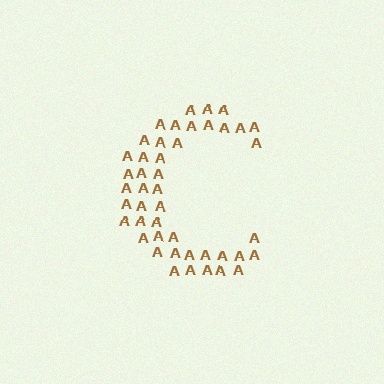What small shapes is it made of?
It is made of small letter A's.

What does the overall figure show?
The overall figure shows the letter C.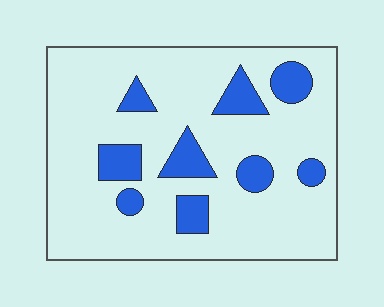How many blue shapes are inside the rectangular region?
9.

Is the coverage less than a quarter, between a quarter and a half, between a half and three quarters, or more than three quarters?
Less than a quarter.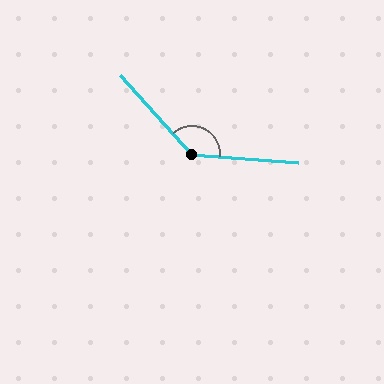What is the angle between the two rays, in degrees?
Approximately 137 degrees.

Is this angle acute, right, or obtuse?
It is obtuse.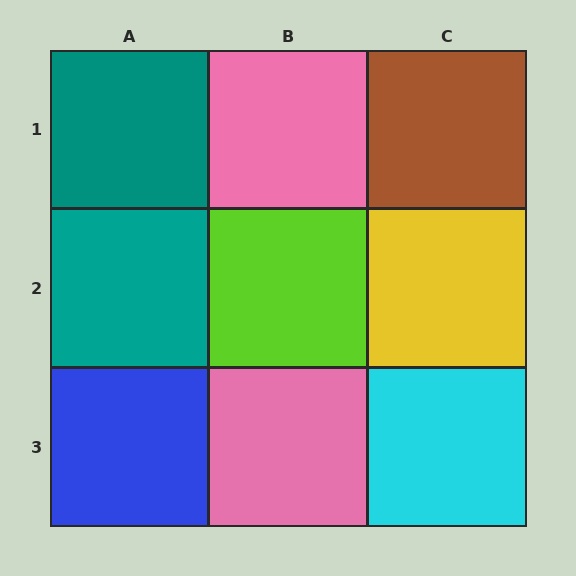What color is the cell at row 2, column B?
Lime.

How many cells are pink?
2 cells are pink.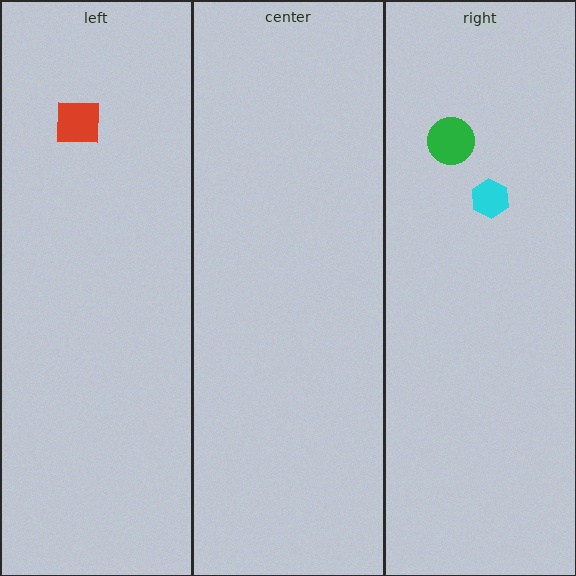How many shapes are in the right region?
2.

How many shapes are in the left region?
1.